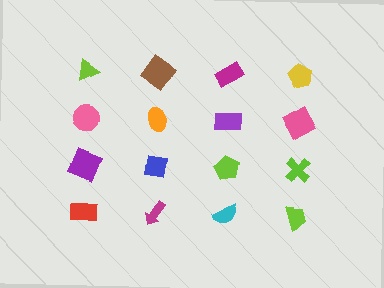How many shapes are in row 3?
4 shapes.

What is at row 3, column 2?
A blue square.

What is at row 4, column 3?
A cyan semicircle.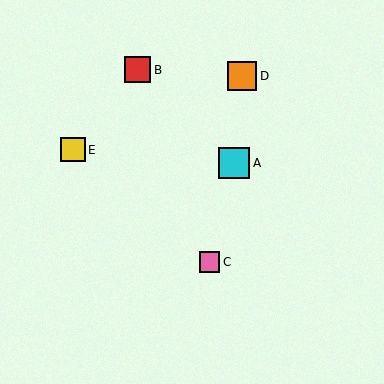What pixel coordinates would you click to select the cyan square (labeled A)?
Click at (234, 163) to select the cyan square A.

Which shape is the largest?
The cyan square (labeled A) is the largest.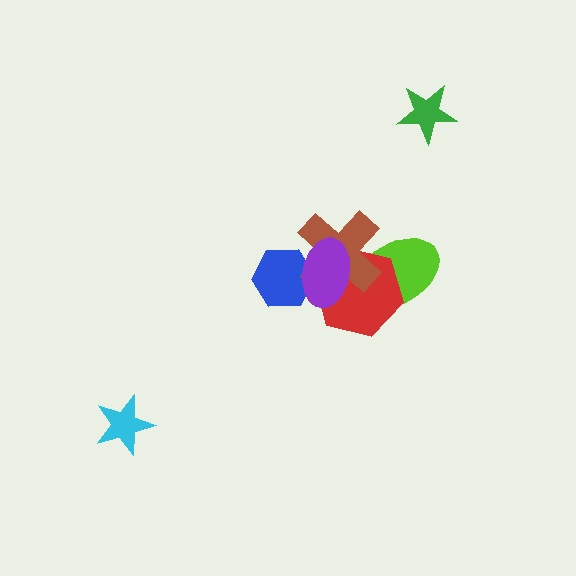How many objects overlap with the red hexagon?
3 objects overlap with the red hexagon.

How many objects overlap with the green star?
0 objects overlap with the green star.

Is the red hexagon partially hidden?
Yes, it is partially covered by another shape.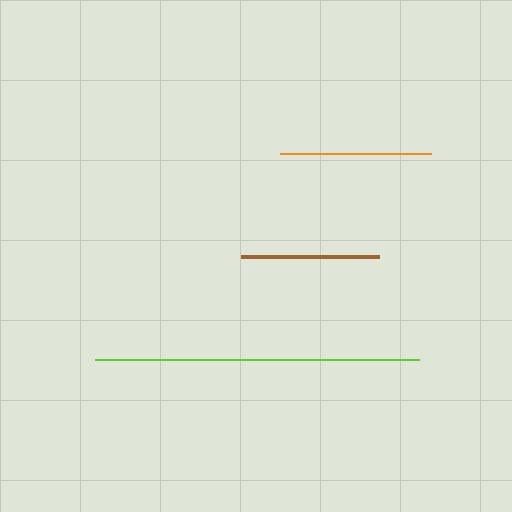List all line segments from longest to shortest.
From longest to shortest: lime, orange, brown.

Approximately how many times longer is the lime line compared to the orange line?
The lime line is approximately 2.1 times the length of the orange line.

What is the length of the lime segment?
The lime segment is approximately 323 pixels long.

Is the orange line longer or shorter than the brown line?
The orange line is longer than the brown line.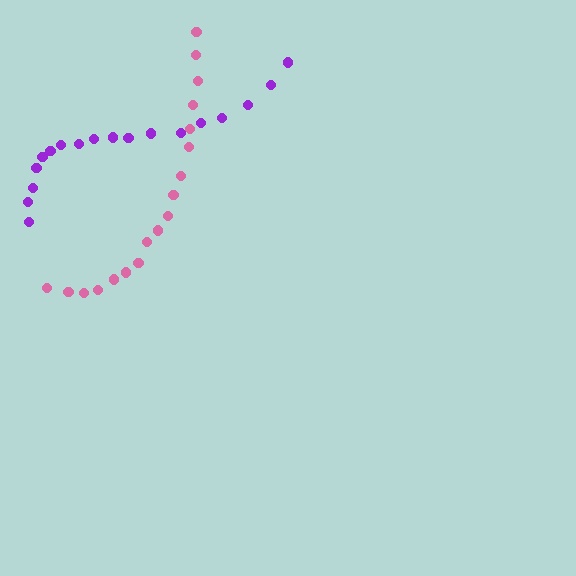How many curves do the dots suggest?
There are 2 distinct paths.